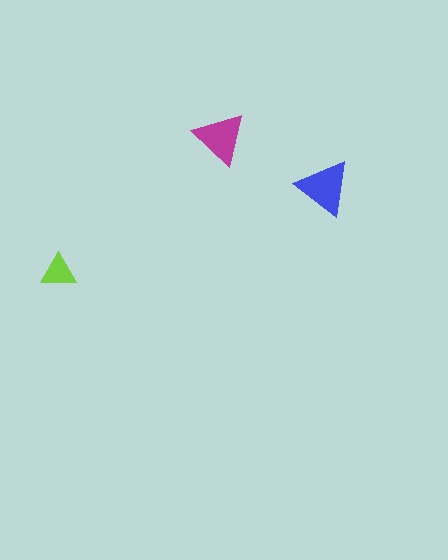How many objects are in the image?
There are 3 objects in the image.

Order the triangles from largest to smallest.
the blue one, the magenta one, the lime one.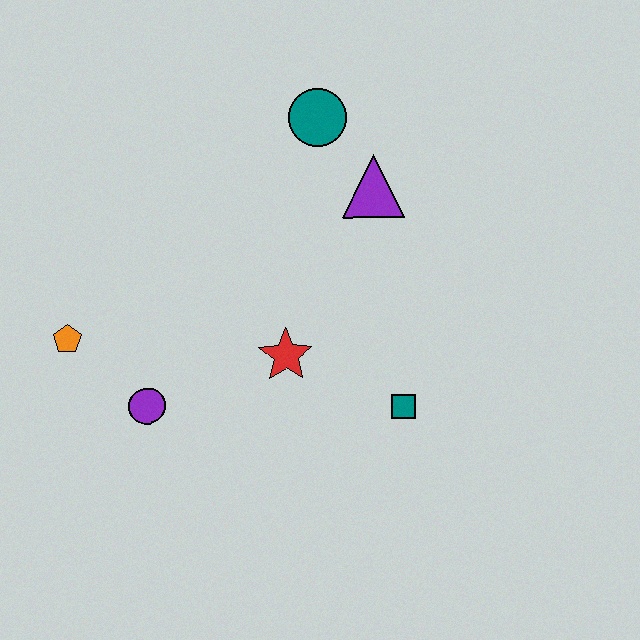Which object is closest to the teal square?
The red star is closest to the teal square.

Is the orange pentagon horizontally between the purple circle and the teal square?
No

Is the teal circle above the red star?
Yes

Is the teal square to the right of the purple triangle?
Yes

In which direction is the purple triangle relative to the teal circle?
The purple triangle is below the teal circle.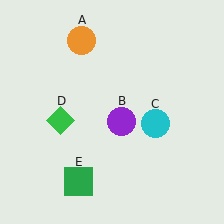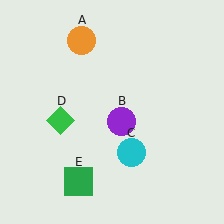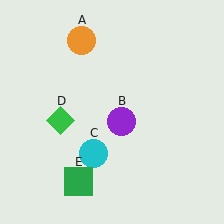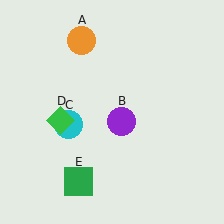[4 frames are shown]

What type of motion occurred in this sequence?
The cyan circle (object C) rotated clockwise around the center of the scene.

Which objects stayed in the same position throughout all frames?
Orange circle (object A) and purple circle (object B) and green diamond (object D) and green square (object E) remained stationary.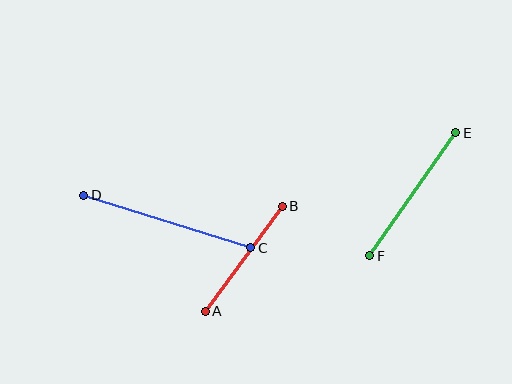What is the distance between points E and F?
The distance is approximately 150 pixels.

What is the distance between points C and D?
The distance is approximately 175 pixels.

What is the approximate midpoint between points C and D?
The midpoint is at approximately (167, 222) pixels.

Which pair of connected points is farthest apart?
Points C and D are farthest apart.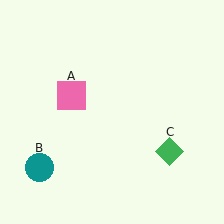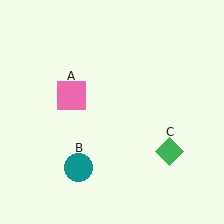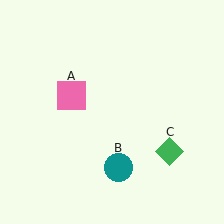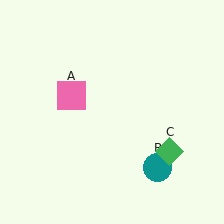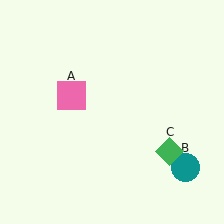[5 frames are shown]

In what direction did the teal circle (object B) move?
The teal circle (object B) moved right.